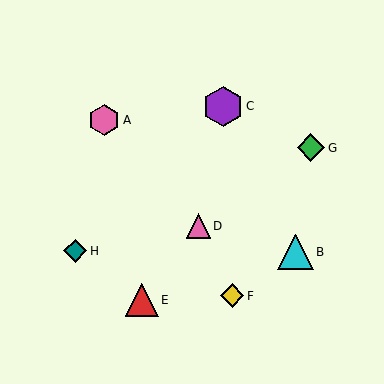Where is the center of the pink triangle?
The center of the pink triangle is at (198, 226).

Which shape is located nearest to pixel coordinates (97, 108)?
The pink hexagon (labeled A) at (104, 120) is nearest to that location.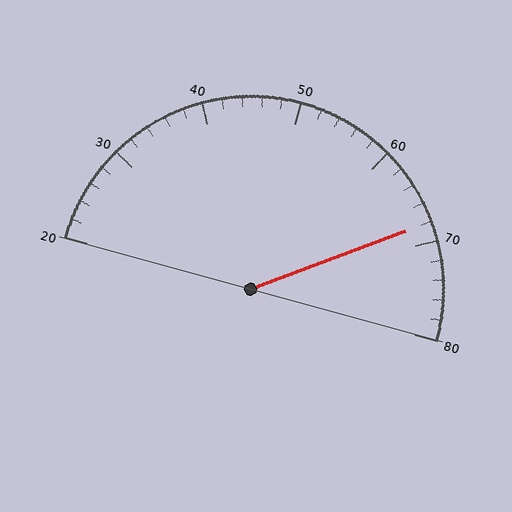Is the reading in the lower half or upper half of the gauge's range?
The reading is in the upper half of the range (20 to 80).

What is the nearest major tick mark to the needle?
The nearest major tick mark is 70.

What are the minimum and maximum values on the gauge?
The gauge ranges from 20 to 80.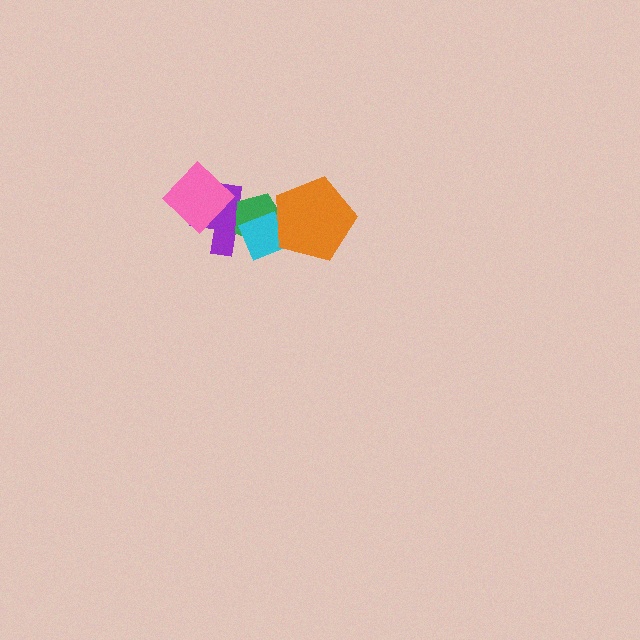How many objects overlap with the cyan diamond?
3 objects overlap with the cyan diamond.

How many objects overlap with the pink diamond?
1 object overlaps with the pink diamond.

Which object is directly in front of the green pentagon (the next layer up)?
The cyan diamond is directly in front of the green pentagon.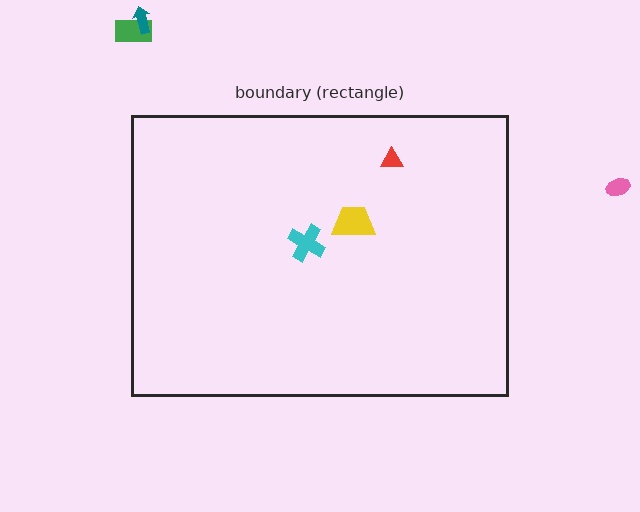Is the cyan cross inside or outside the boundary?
Inside.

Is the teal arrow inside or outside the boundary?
Outside.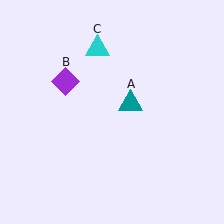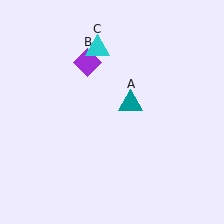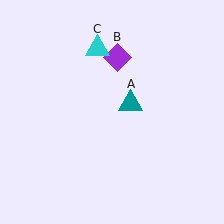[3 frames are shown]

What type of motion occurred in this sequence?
The purple diamond (object B) rotated clockwise around the center of the scene.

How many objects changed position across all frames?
1 object changed position: purple diamond (object B).